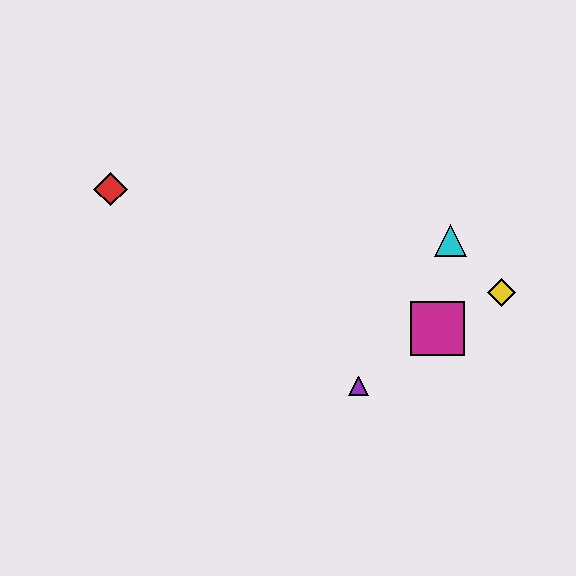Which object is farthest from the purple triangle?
The red diamond is farthest from the purple triangle.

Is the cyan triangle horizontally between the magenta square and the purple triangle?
No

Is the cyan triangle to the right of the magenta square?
Yes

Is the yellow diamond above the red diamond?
No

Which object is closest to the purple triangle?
The magenta square is closest to the purple triangle.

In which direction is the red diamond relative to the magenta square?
The red diamond is to the left of the magenta square.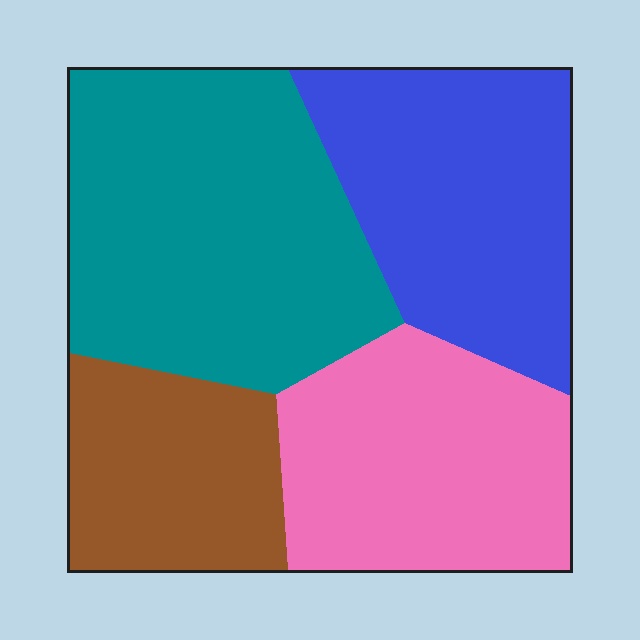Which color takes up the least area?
Brown, at roughly 15%.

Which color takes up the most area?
Teal, at roughly 35%.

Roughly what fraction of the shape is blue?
Blue covers 25% of the shape.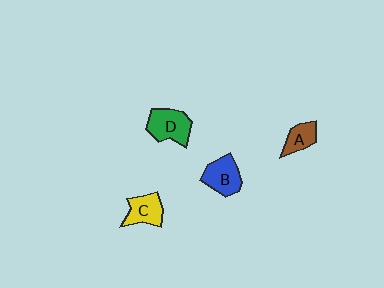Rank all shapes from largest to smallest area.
From largest to smallest: D (green), B (blue), C (yellow), A (brown).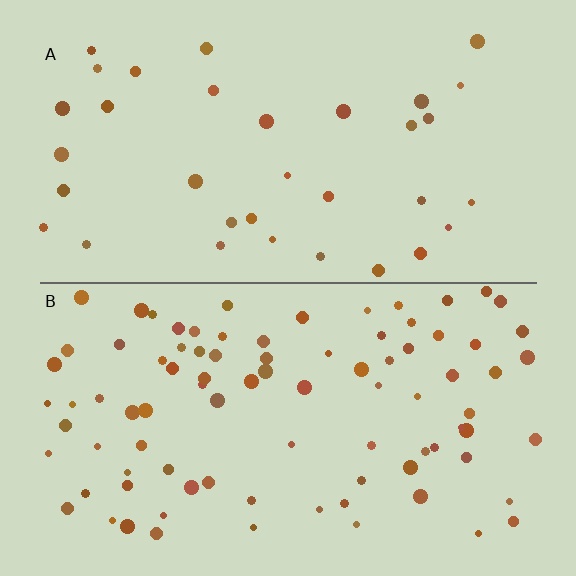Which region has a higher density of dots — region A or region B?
B (the bottom).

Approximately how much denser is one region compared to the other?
Approximately 2.6× — region B over region A.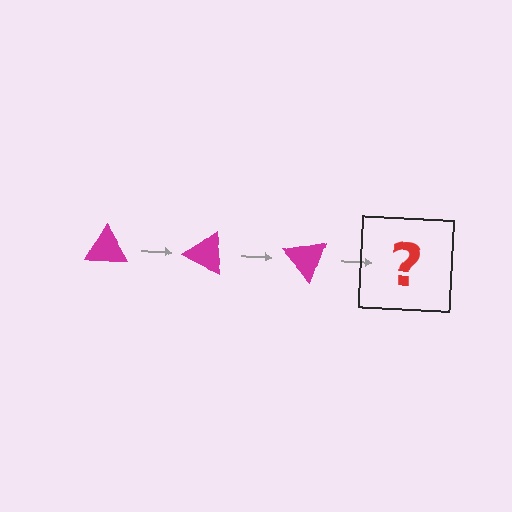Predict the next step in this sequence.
The next step is a magenta triangle rotated 75 degrees.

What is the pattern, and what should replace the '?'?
The pattern is that the triangle rotates 25 degrees each step. The '?' should be a magenta triangle rotated 75 degrees.